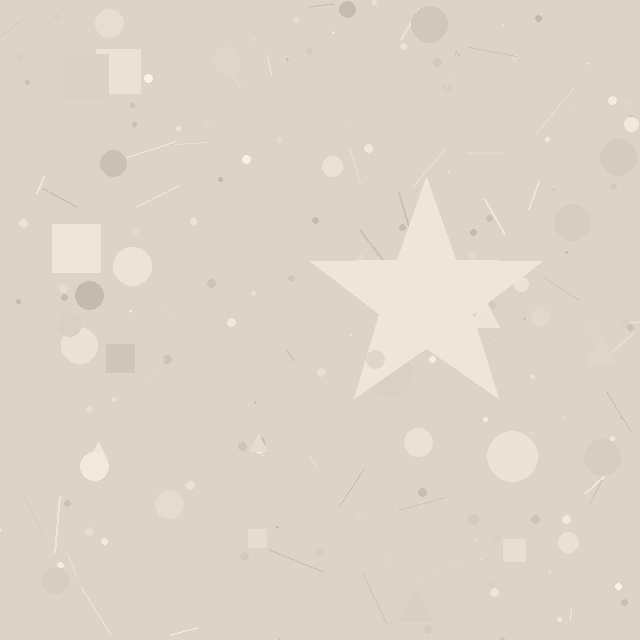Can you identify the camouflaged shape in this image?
The camouflaged shape is a star.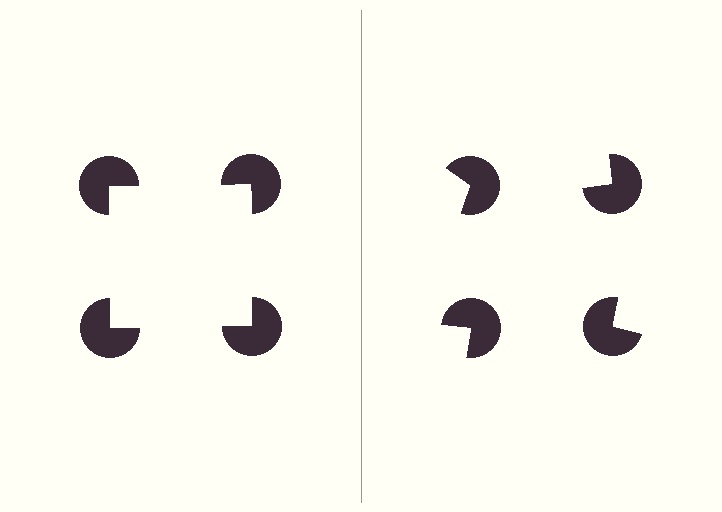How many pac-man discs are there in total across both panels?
8 — 4 on each side.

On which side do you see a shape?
An illusory square appears on the left side. On the right side the wedge cuts are rotated, so no coherent shape forms.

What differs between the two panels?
The pac-man discs are positioned identically on both sides; only the wedge orientations differ. On the left they align to a square; on the right they are misaligned.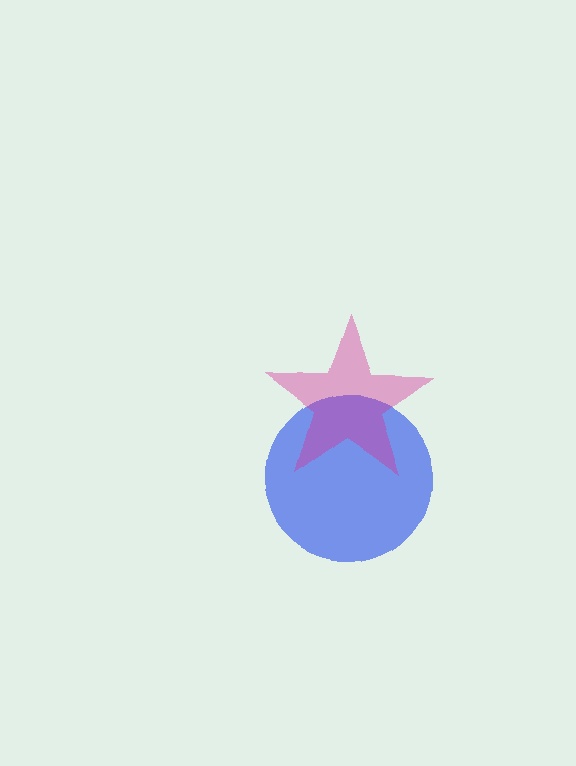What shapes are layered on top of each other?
The layered shapes are: a blue circle, a magenta star.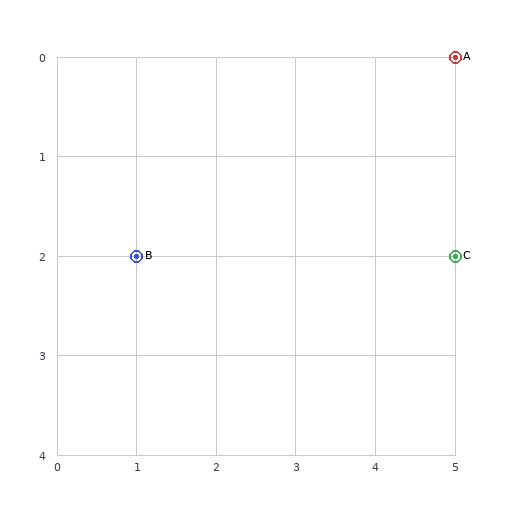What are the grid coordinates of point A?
Point A is at grid coordinates (5, 0).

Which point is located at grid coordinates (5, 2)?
Point C is at (5, 2).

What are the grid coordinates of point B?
Point B is at grid coordinates (1, 2).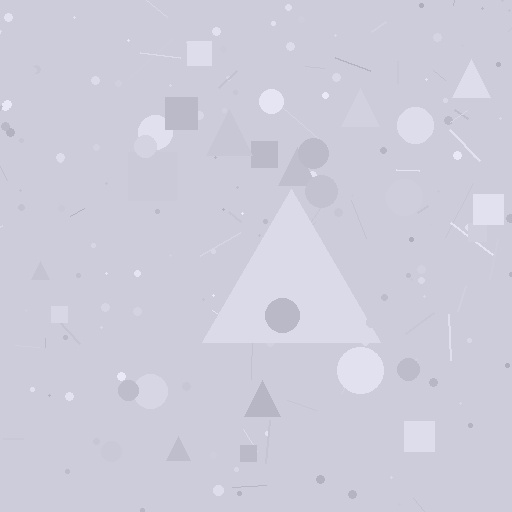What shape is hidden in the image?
A triangle is hidden in the image.